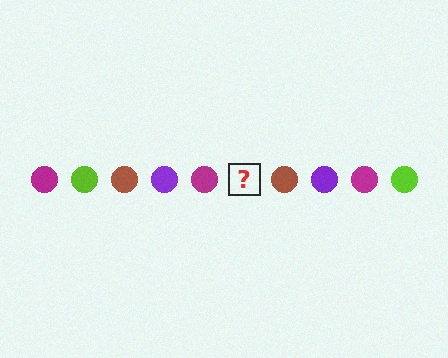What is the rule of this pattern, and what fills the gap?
The rule is that the pattern cycles through magenta, lime, brown, purple circles. The gap should be filled with a lime circle.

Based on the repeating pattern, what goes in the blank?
The blank should be a lime circle.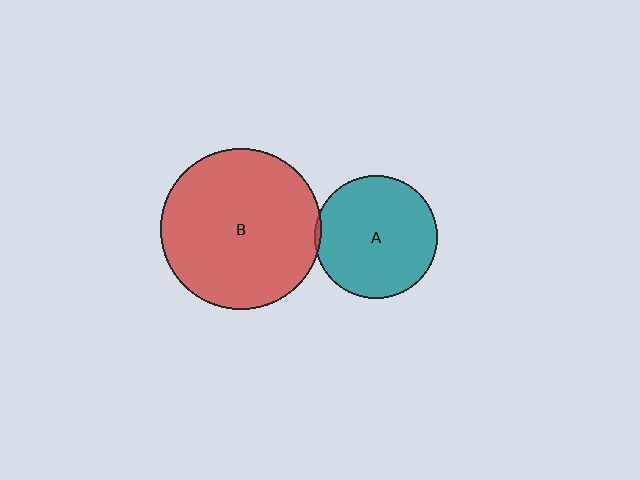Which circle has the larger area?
Circle B (red).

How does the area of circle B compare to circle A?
Approximately 1.7 times.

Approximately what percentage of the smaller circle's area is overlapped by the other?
Approximately 5%.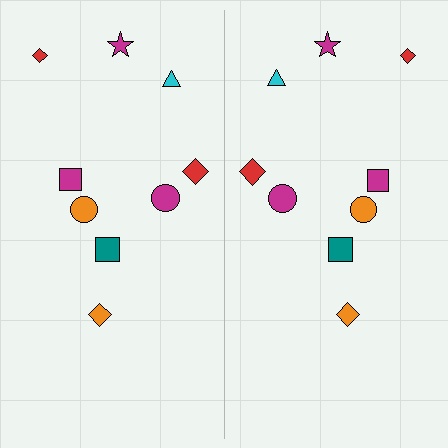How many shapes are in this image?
There are 18 shapes in this image.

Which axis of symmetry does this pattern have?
The pattern has a vertical axis of symmetry running through the center of the image.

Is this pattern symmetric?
Yes, this pattern has bilateral (reflection) symmetry.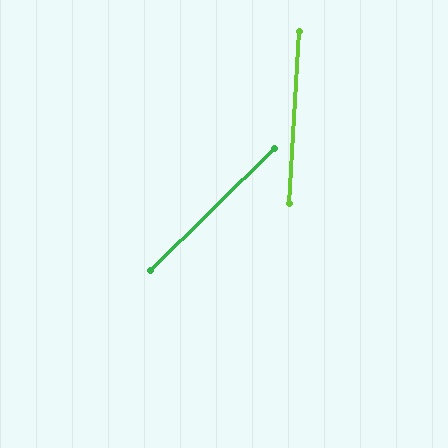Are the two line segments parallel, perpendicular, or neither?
Neither parallel nor perpendicular — they differ by about 42°.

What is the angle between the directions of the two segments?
Approximately 42 degrees.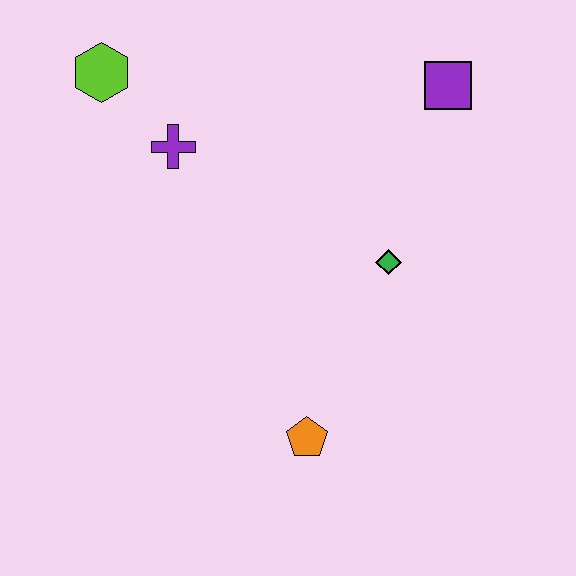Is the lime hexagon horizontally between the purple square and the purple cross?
No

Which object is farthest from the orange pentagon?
The lime hexagon is farthest from the orange pentagon.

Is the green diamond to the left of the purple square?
Yes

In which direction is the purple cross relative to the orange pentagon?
The purple cross is above the orange pentagon.